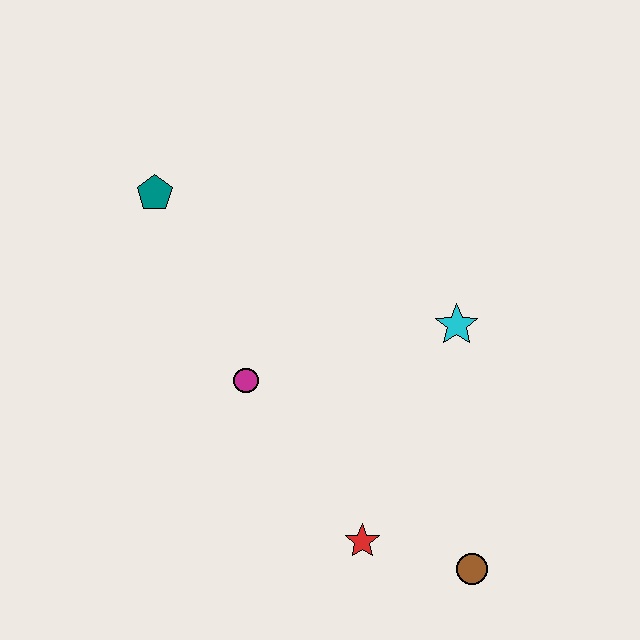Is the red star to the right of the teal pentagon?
Yes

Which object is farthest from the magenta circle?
The brown circle is farthest from the magenta circle.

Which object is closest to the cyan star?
The magenta circle is closest to the cyan star.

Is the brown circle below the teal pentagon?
Yes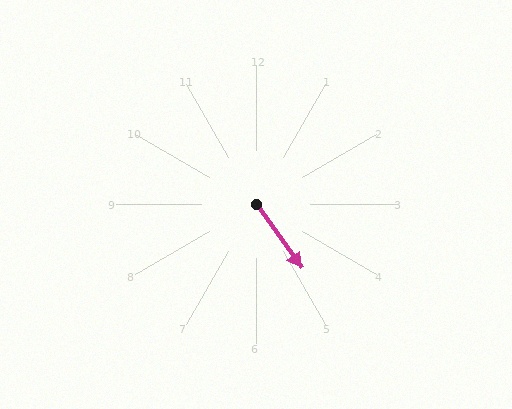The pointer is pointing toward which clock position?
Roughly 5 o'clock.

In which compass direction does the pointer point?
Southeast.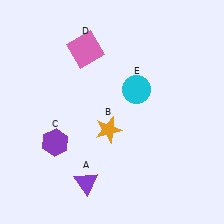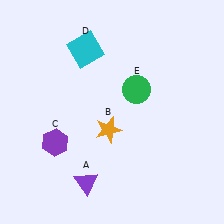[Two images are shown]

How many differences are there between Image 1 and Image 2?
There are 2 differences between the two images.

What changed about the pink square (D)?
In Image 1, D is pink. In Image 2, it changed to cyan.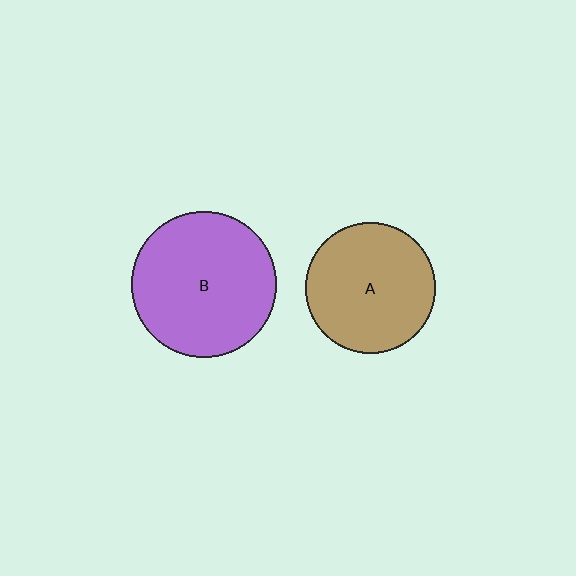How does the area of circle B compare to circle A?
Approximately 1.2 times.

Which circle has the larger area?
Circle B (purple).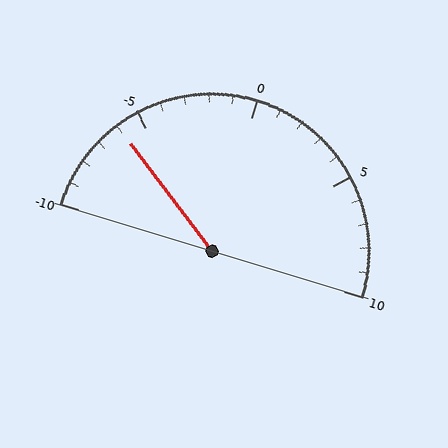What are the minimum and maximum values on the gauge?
The gauge ranges from -10 to 10.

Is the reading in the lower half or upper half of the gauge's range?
The reading is in the lower half of the range (-10 to 10).